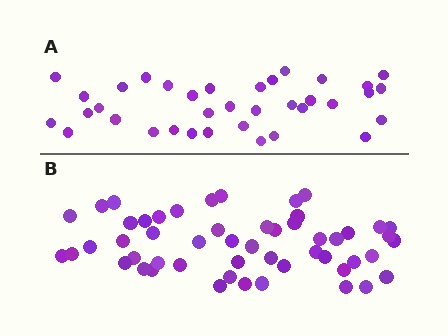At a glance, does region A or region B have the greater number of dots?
Region B (the bottom region) has more dots.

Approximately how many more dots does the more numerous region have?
Region B has approximately 15 more dots than region A.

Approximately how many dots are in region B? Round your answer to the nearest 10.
About 50 dots. (The exact count is 52, which rounds to 50.)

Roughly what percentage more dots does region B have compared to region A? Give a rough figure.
About 45% more.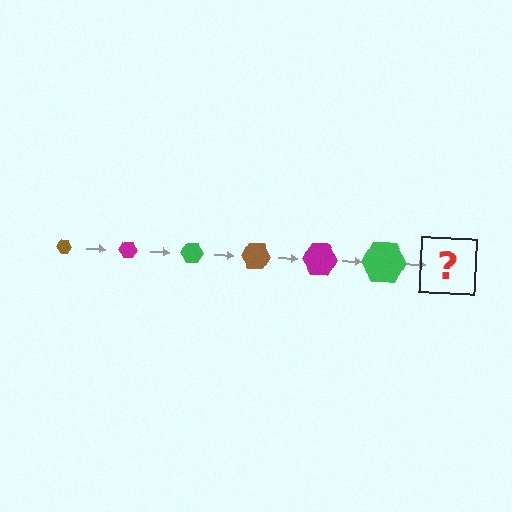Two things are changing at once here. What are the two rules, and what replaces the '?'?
The two rules are that the hexagon grows larger each step and the color cycles through brown, magenta, and green. The '?' should be a brown hexagon, larger than the previous one.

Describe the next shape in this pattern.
It should be a brown hexagon, larger than the previous one.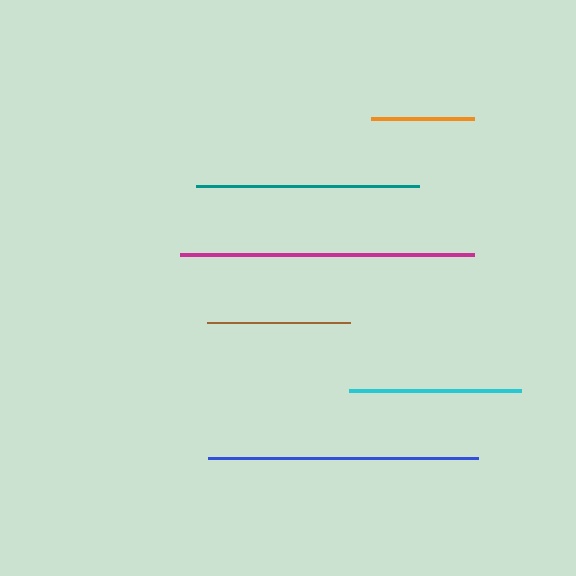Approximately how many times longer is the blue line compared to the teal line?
The blue line is approximately 1.2 times the length of the teal line.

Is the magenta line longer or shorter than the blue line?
The magenta line is longer than the blue line.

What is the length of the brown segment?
The brown segment is approximately 143 pixels long.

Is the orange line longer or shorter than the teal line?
The teal line is longer than the orange line.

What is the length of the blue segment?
The blue segment is approximately 270 pixels long.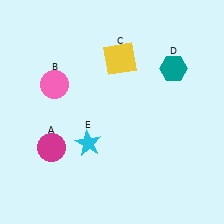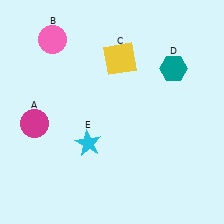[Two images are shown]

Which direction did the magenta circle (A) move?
The magenta circle (A) moved up.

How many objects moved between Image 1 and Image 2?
2 objects moved between the two images.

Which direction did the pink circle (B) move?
The pink circle (B) moved up.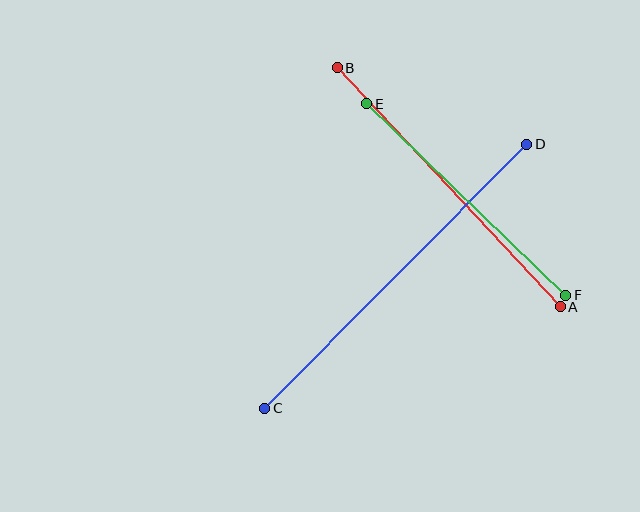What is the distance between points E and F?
The distance is approximately 276 pixels.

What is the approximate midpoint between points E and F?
The midpoint is at approximately (466, 200) pixels.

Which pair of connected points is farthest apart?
Points C and D are farthest apart.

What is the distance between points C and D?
The distance is approximately 372 pixels.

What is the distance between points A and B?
The distance is approximately 327 pixels.